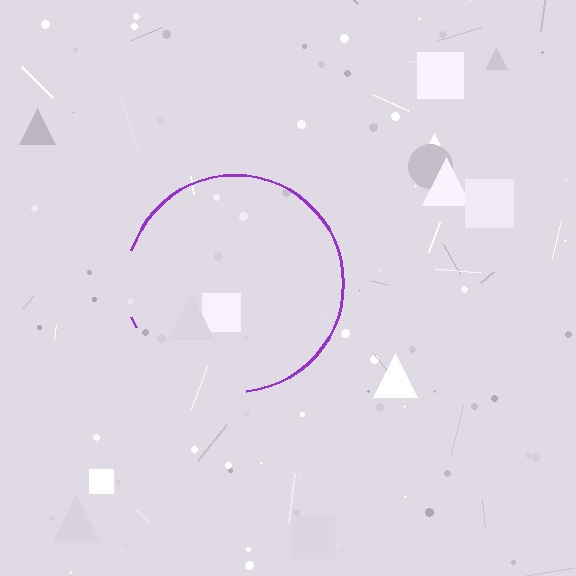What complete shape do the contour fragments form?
The contour fragments form a circle.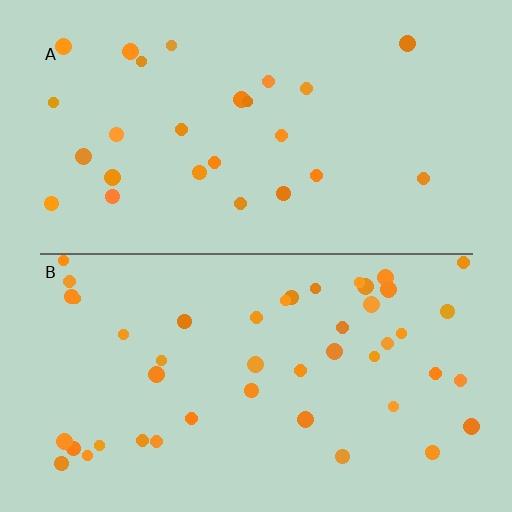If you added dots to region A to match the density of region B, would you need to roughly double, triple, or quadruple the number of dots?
Approximately double.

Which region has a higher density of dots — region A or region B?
B (the bottom).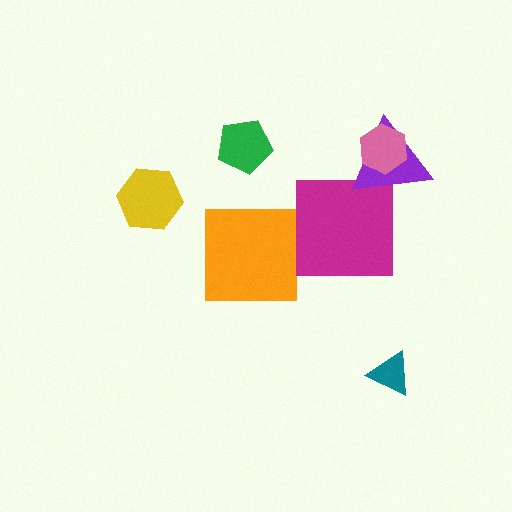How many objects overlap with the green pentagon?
0 objects overlap with the green pentagon.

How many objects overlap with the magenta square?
1 object overlaps with the magenta square.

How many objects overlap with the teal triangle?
0 objects overlap with the teal triangle.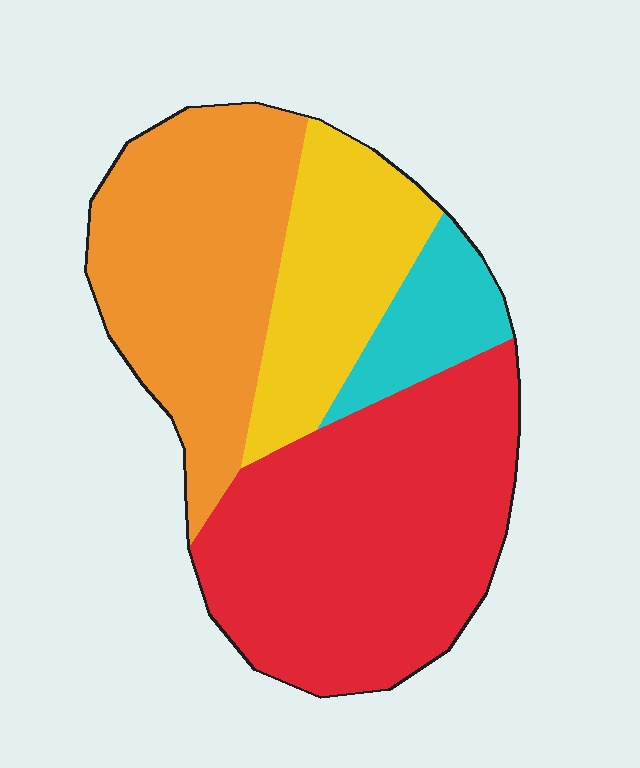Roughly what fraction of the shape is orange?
Orange covers roughly 30% of the shape.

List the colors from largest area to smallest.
From largest to smallest: red, orange, yellow, cyan.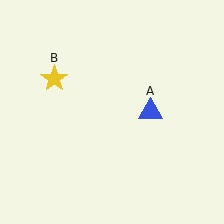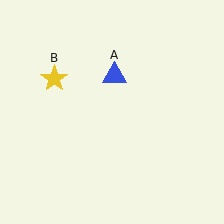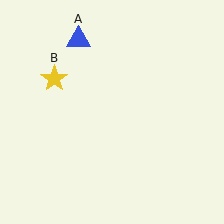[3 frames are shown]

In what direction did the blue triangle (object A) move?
The blue triangle (object A) moved up and to the left.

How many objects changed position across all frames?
1 object changed position: blue triangle (object A).